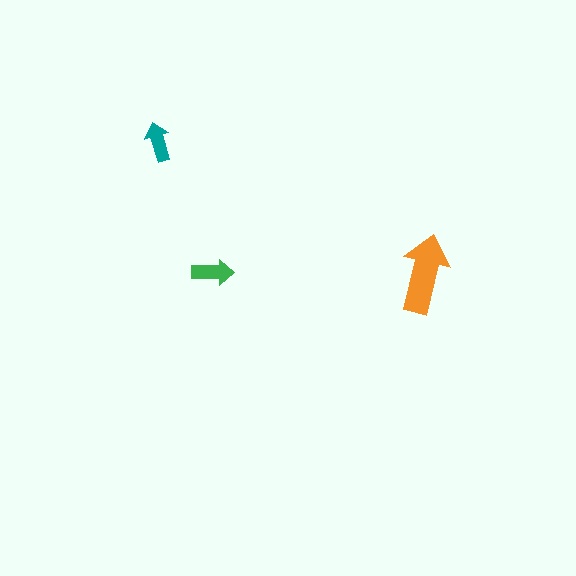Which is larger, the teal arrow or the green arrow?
The green one.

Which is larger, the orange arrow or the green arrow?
The orange one.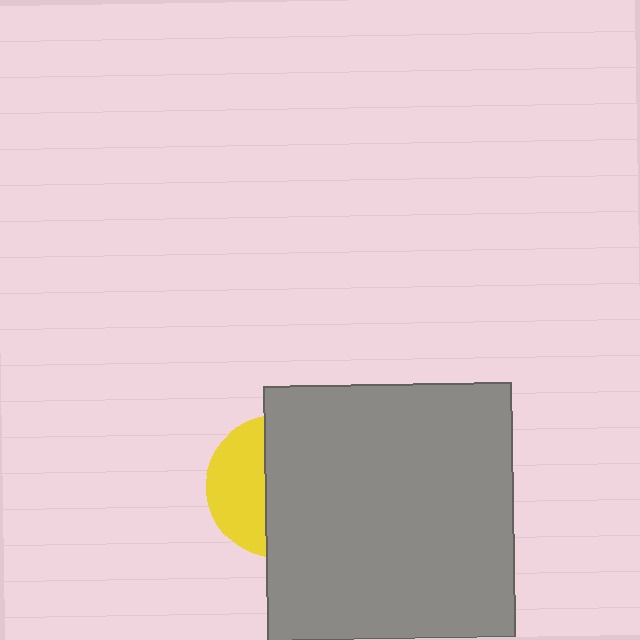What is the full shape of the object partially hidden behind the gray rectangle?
The partially hidden object is a yellow circle.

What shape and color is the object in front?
The object in front is a gray rectangle.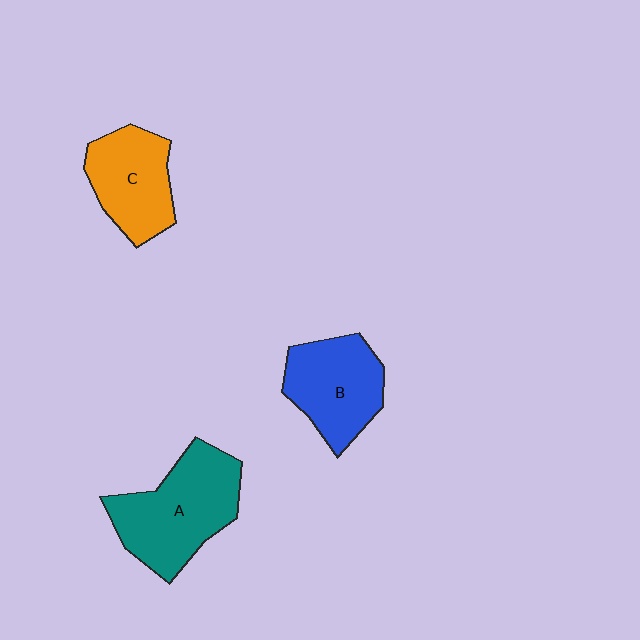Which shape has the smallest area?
Shape C (orange).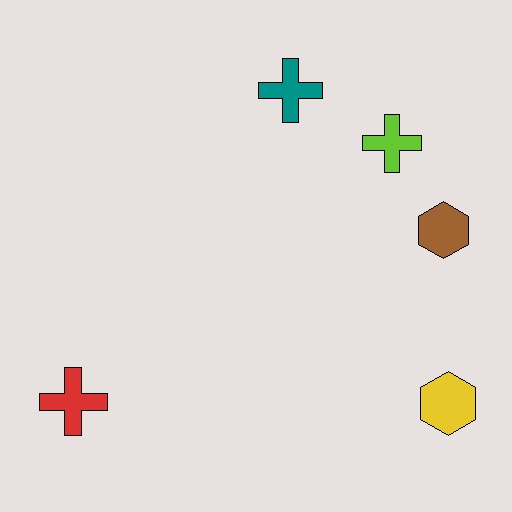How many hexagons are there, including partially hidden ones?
There are 2 hexagons.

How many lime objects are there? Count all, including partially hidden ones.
There is 1 lime object.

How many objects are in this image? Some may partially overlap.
There are 5 objects.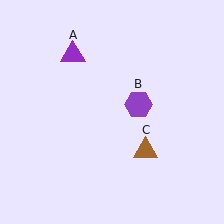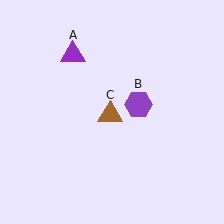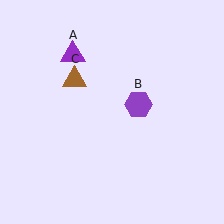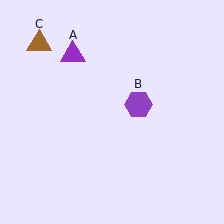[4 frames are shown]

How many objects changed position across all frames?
1 object changed position: brown triangle (object C).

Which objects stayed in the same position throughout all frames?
Purple triangle (object A) and purple hexagon (object B) remained stationary.